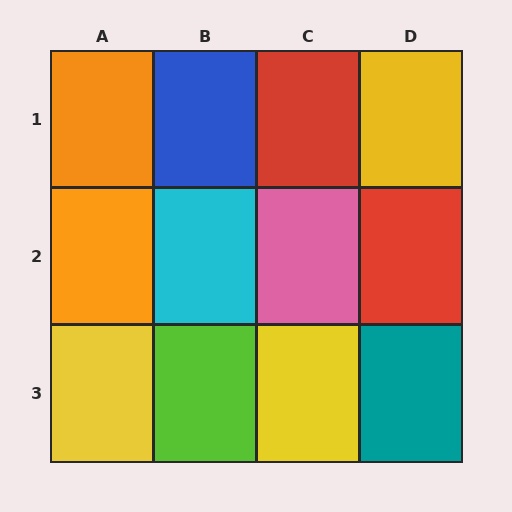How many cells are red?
2 cells are red.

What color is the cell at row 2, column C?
Pink.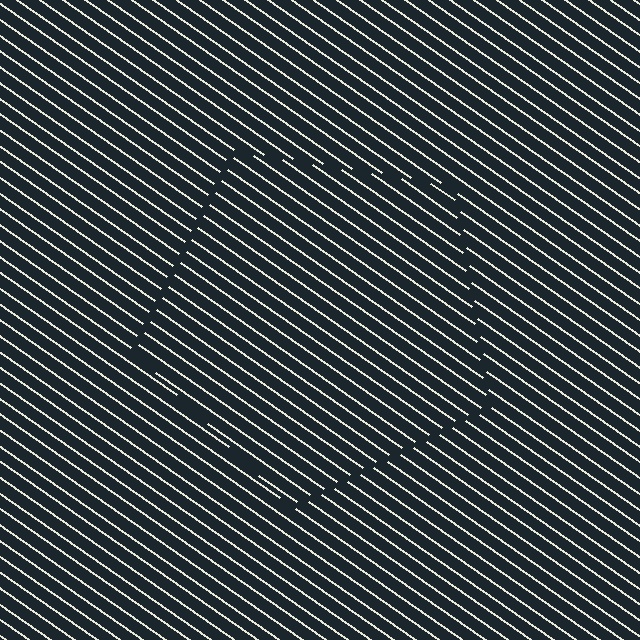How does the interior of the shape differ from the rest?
The interior of the shape contains the same grating, shifted by half a period — the contour is defined by the phase discontinuity where line-ends from the inner and outer gratings abut.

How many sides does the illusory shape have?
5 sides — the line-ends trace a pentagon.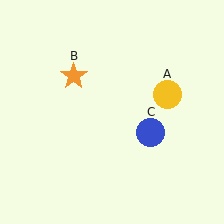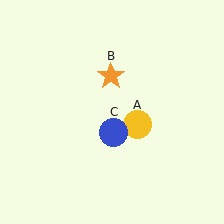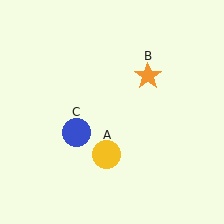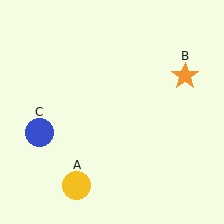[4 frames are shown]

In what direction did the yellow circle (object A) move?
The yellow circle (object A) moved down and to the left.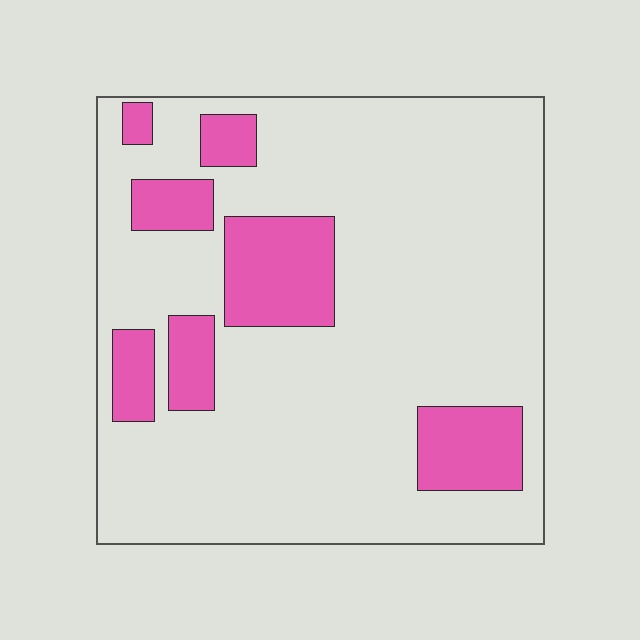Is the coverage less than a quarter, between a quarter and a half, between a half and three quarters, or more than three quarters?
Less than a quarter.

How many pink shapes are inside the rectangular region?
7.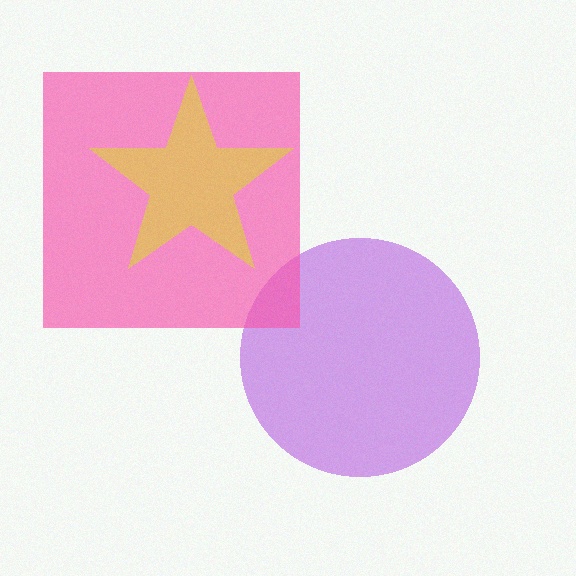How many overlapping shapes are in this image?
There are 3 overlapping shapes in the image.